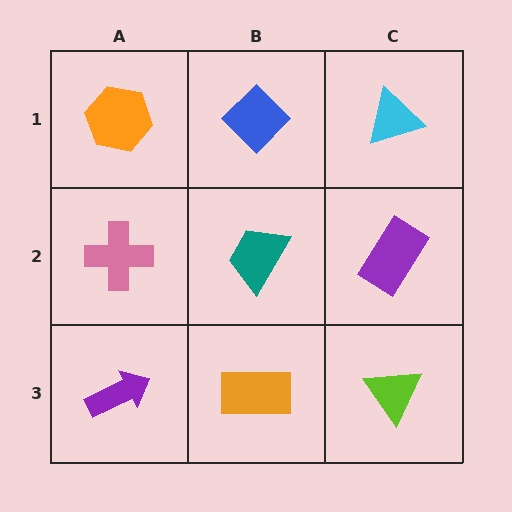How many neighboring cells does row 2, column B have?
4.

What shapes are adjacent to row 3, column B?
A teal trapezoid (row 2, column B), a purple arrow (row 3, column A), a lime triangle (row 3, column C).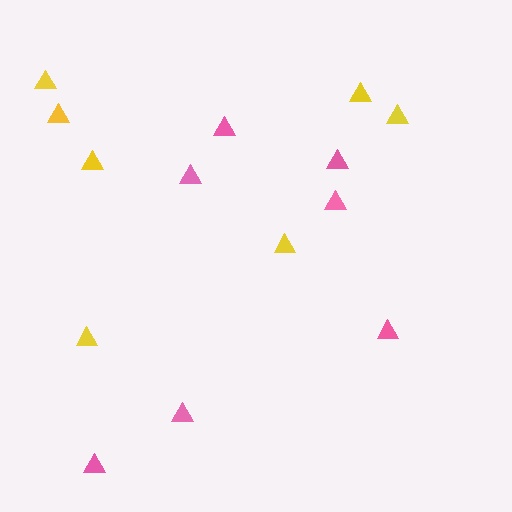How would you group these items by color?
There are 2 groups: one group of pink triangles (7) and one group of yellow triangles (7).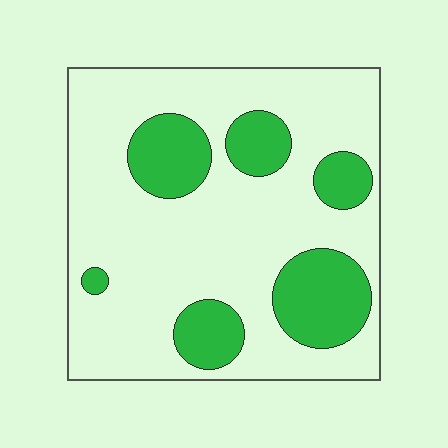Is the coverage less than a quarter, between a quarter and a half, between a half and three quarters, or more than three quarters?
Less than a quarter.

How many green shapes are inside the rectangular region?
6.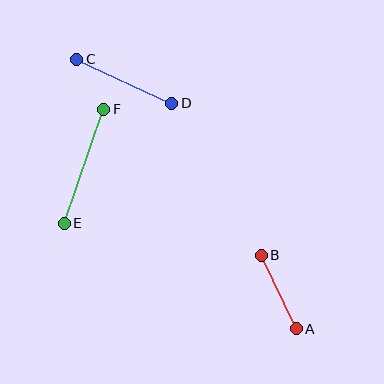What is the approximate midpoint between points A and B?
The midpoint is at approximately (279, 292) pixels.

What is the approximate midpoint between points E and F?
The midpoint is at approximately (84, 166) pixels.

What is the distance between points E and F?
The distance is approximately 121 pixels.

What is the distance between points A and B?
The distance is approximately 82 pixels.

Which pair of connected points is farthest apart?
Points E and F are farthest apart.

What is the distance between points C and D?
The distance is approximately 104 pixels.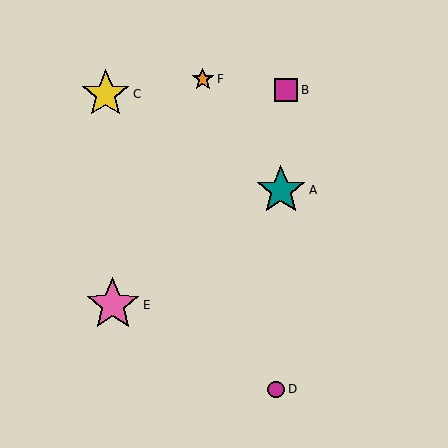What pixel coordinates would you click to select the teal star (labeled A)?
Click at (281, 190) to select the teal star A.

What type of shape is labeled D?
Shape D is a magenta circle.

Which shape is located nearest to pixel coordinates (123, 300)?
The pink star (labeled E) at (113, 305) is nearest to that location.